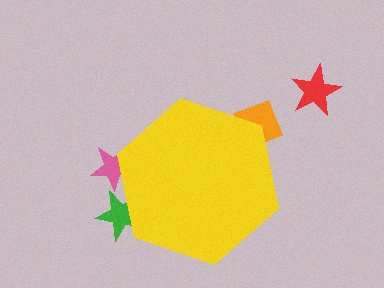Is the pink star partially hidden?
Yes, the pink star is partially hidden behind the yellow hexagon.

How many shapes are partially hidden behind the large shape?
3 shapes are partially hidden.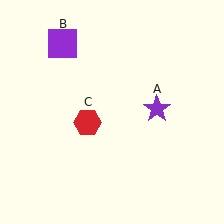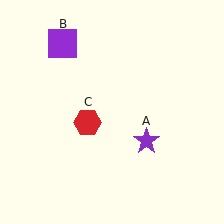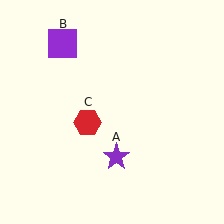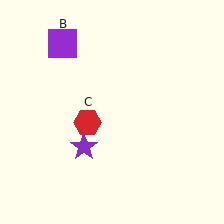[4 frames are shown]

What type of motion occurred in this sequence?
The purple star (object A) rotated clockwise around the center of the scene.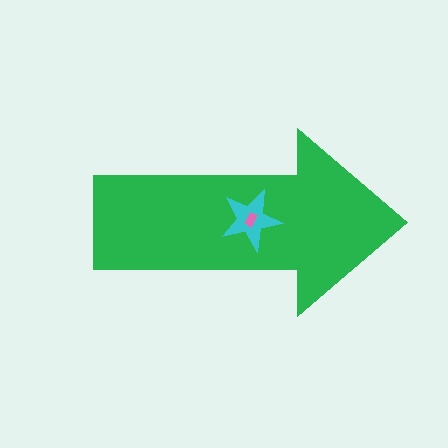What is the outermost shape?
The green arrow.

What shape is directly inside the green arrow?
The cyan star.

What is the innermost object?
The pink rectangle.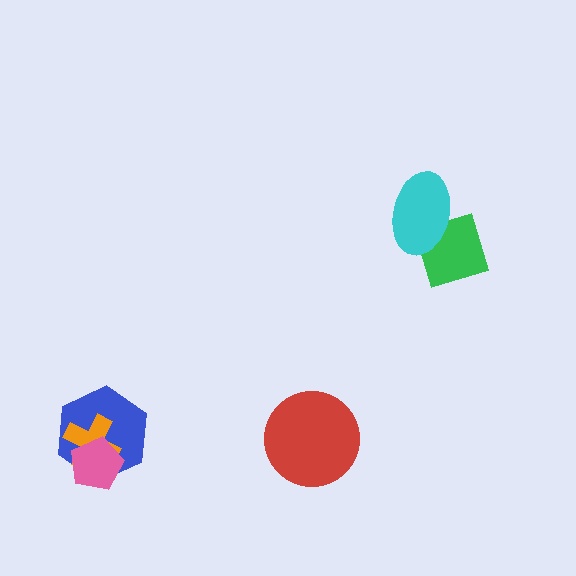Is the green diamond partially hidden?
Yes, it is partially covered by another shape.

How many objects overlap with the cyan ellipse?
1 object overlaps with the cyan ellipse.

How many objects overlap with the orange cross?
2 objects overlap with the orange cross.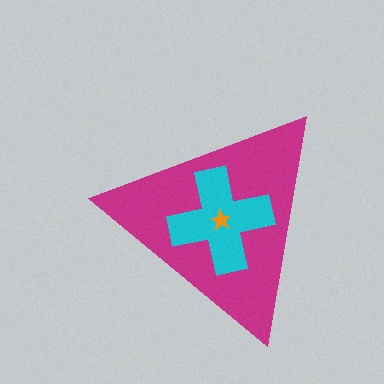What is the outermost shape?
The magenta triangle.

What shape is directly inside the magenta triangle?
The cyan cross.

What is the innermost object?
The orange star.